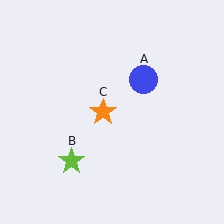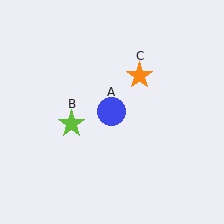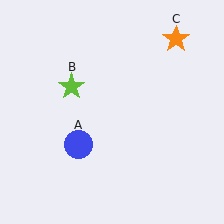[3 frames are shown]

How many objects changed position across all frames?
3 objects changed position: blue circle (object A), lime star (object B), orange star (object C).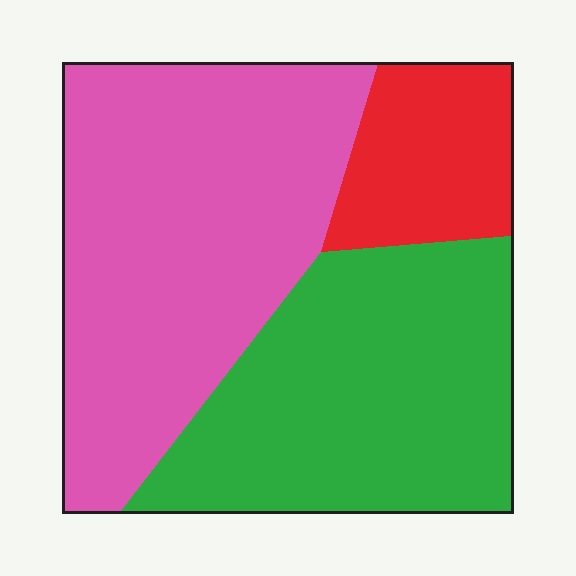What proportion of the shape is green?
Green covers around 40% of the shape.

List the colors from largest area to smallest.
From largest to smallest: pink, green, red.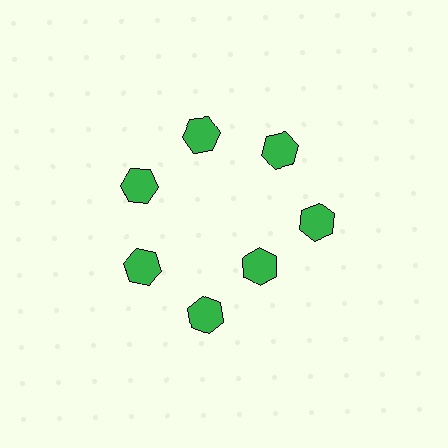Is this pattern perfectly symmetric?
No. The 7 green hexagons are arranged in a ring, but one element near the 5 o'clock position is pulled inward toward the center, breaking the 7-fold rotational symmetry.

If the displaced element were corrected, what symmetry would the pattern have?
It would have 7-fold rotational symmetry — the pattern would map onto itself every 51 degrees.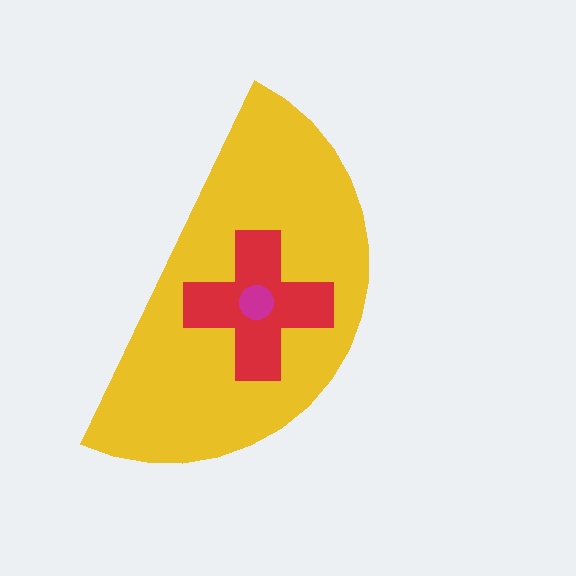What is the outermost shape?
The yellow semicircle.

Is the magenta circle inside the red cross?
Yes.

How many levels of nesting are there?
3.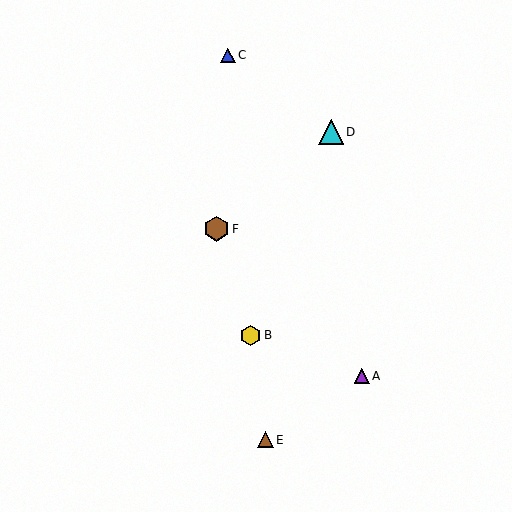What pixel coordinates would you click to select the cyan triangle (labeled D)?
Click at (331, 132) to select the cyan triangle D.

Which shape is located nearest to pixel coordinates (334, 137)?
The cyan triangle (labeled D) at (331, 132) is nearest to that location.